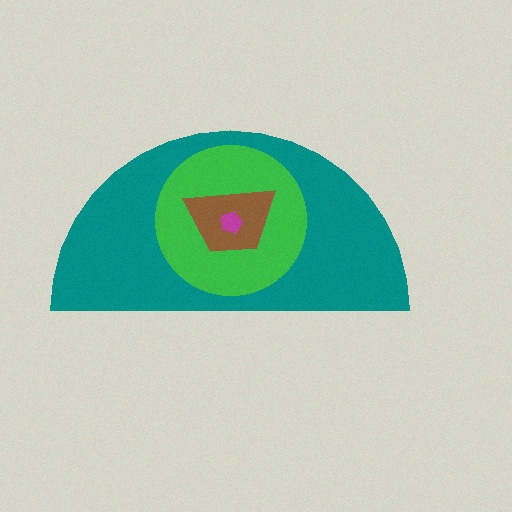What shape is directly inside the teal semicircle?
The green circle.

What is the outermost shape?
The teal semicircle.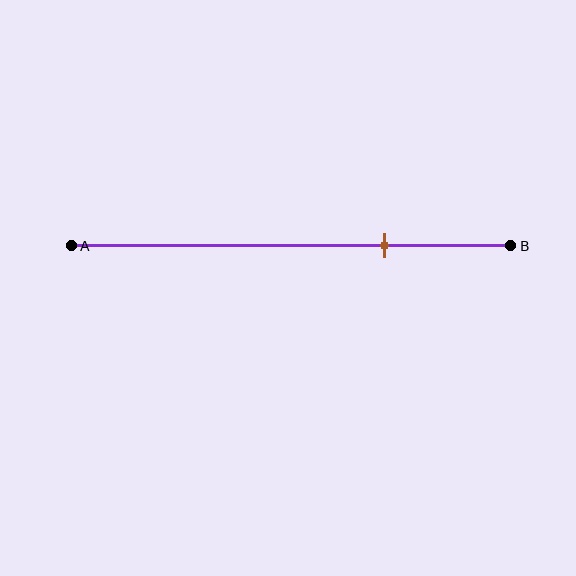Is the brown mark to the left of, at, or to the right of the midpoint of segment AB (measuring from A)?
The brown mark is to the right of the midpoint of segment AB.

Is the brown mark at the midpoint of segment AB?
No, the mark is at about 70% from A, not at the 50% midpoint.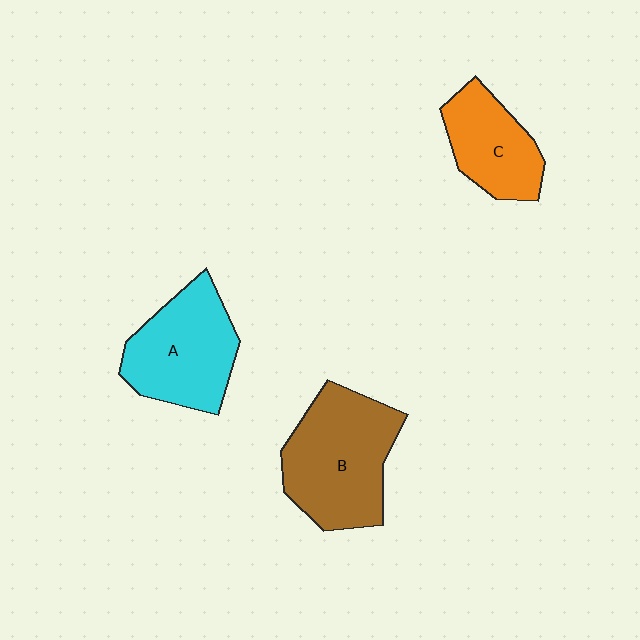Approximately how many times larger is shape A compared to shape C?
Approximately 1.3 times.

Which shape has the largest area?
Shape B (brown).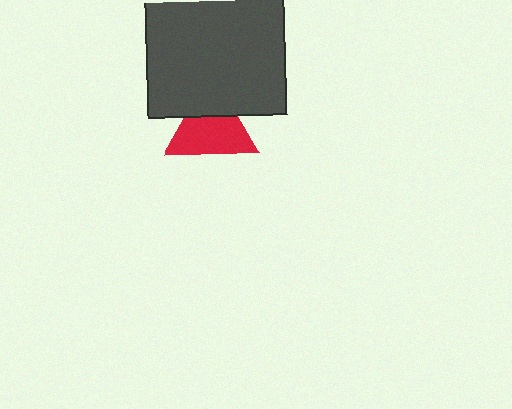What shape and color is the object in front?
The object in front is a dark gray square.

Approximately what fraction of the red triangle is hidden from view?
Roughly 31% of the red triangle is hidden behind the dark gray square.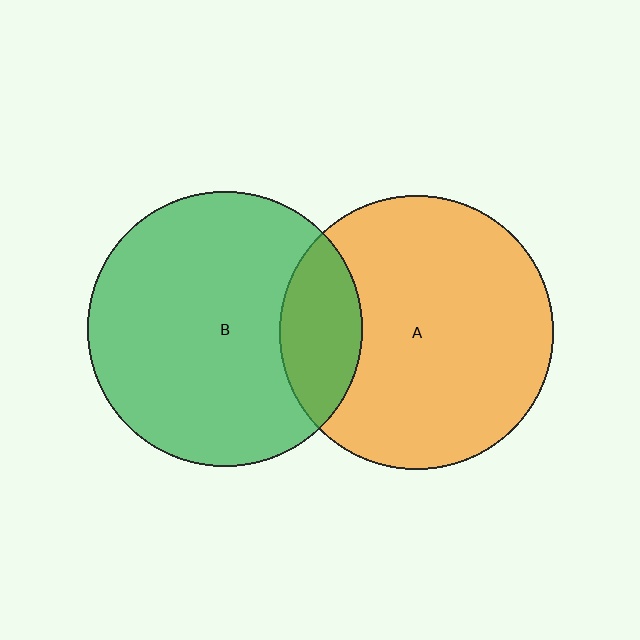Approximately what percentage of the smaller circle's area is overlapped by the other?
Approximately 20%.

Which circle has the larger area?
Circle B (green).